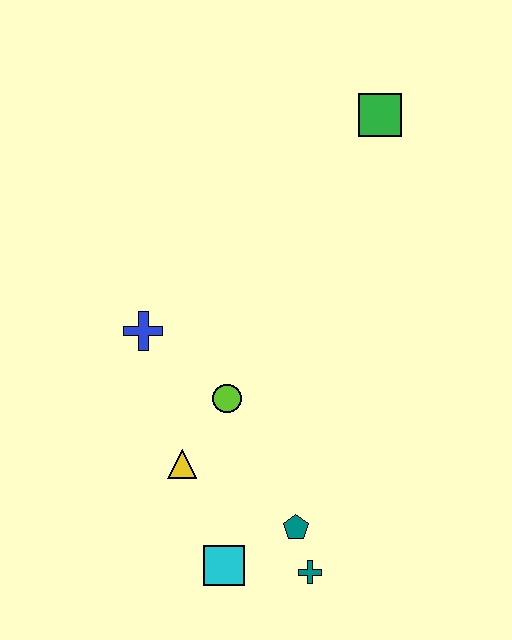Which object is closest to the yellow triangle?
The lime circle is closest to the yellow triangle.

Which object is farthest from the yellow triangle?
The green square is farthest from the yellow triangle.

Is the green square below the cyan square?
No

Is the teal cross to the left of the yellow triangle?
No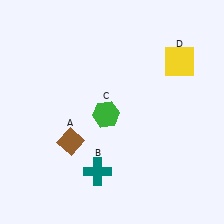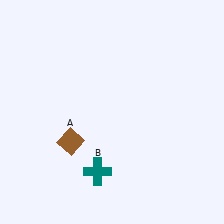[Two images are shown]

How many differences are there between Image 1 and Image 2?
There are 2 differences between the two images.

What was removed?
The yellow square (D), the green hexagon (C) were removed in Image 2.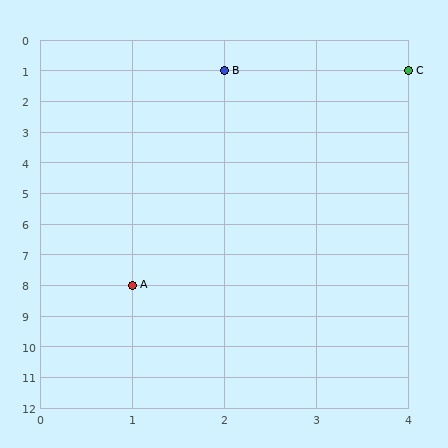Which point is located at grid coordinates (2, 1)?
Point B is at (2, 1).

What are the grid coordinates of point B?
Point B is at grid coordinates (2, 1).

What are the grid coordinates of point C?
Point C is at grid coordinates (4, 1).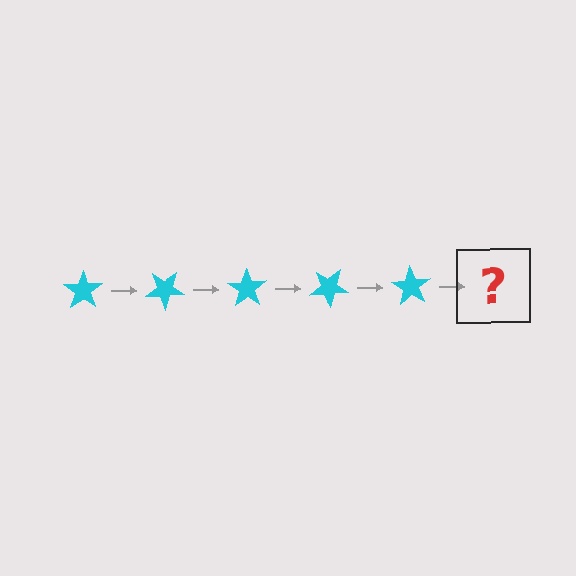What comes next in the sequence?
The next element should be a cyan star rotated 175 degrees.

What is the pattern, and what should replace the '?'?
The pattern is that the star rotates 35 degrees each step. The '?' should be a cyan star rotated 175 degrees.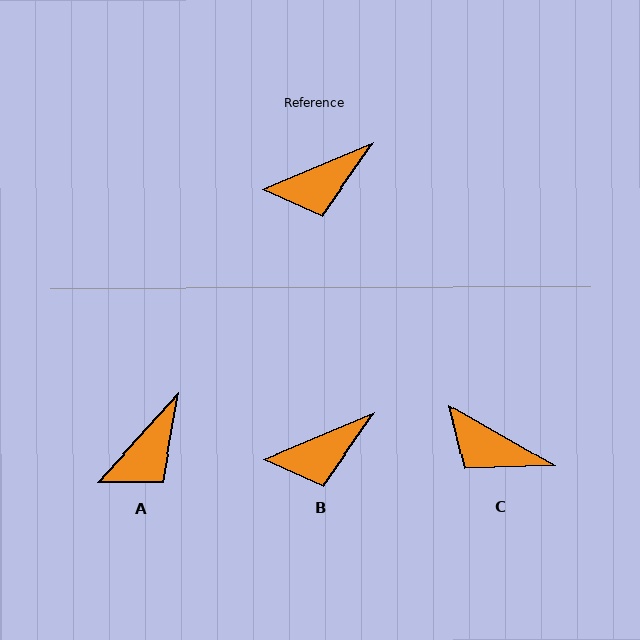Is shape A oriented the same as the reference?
No, it is off by about 25 degrees.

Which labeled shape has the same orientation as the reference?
B.